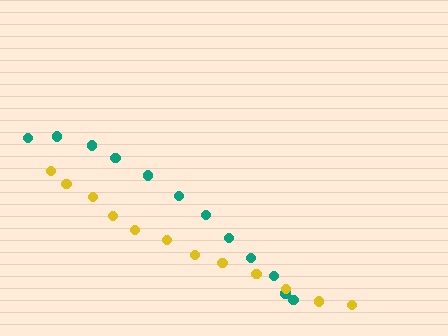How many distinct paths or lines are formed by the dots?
There are 2 distinct paths.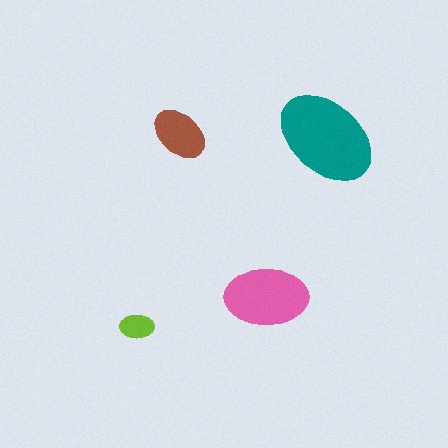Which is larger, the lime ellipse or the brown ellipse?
The brown one.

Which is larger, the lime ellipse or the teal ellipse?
The teal one.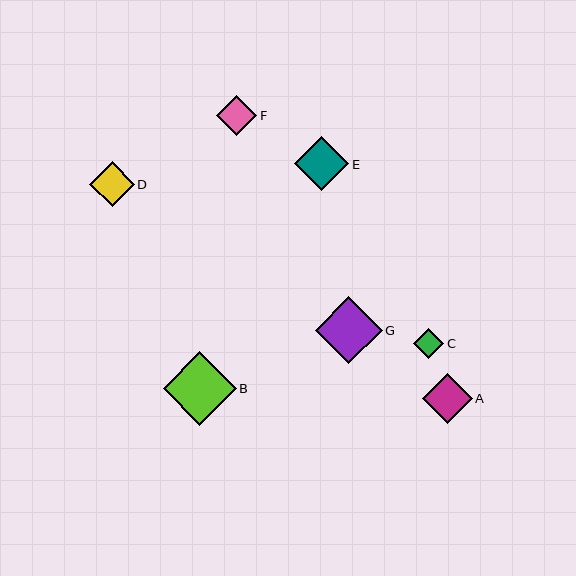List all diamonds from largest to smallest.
From largest to smallest: B, G, E, A, D, F, C.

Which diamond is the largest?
Diamond B is the largest with a size of approximately 73 pixels.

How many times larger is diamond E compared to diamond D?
Diamond E is approximately 1.2 times the size of diamond D.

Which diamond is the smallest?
Diamond C is the smallest with a size of approximately 30 pixels.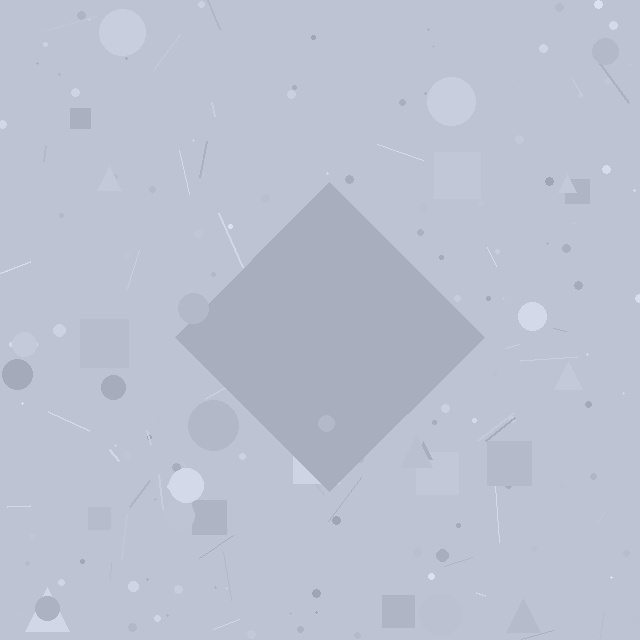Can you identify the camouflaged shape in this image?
The camouflaged shape is a diamond.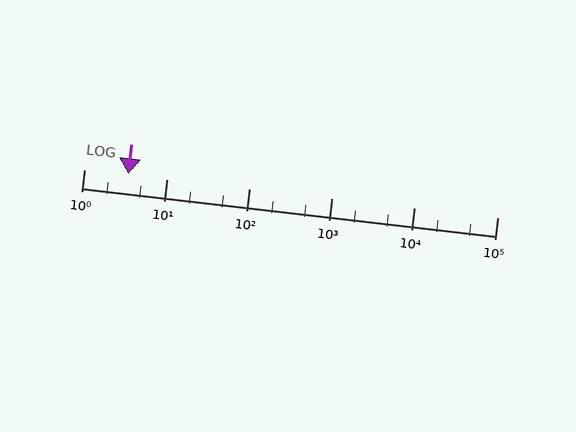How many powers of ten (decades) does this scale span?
The scale spans 5 decades, from 1 to 100000.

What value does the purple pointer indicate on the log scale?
The pointer indicates approximately 3.4.